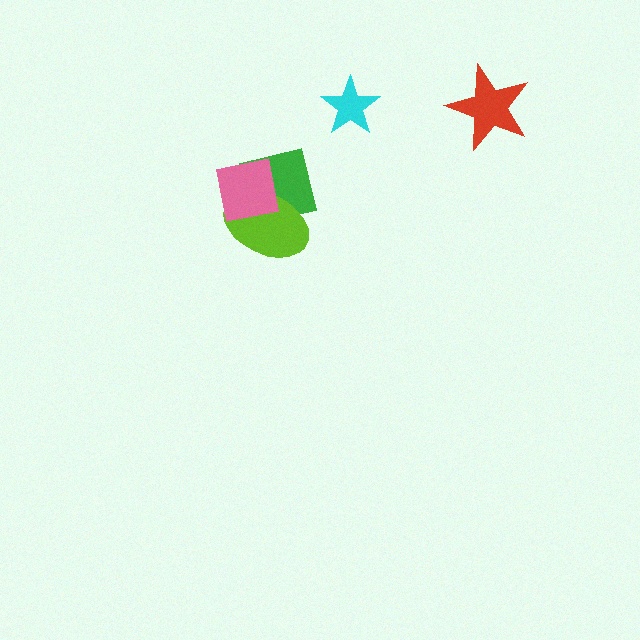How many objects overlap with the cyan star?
0 objects overlap with the cyan star.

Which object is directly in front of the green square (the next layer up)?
The lime ellipse is directly in front of the green square.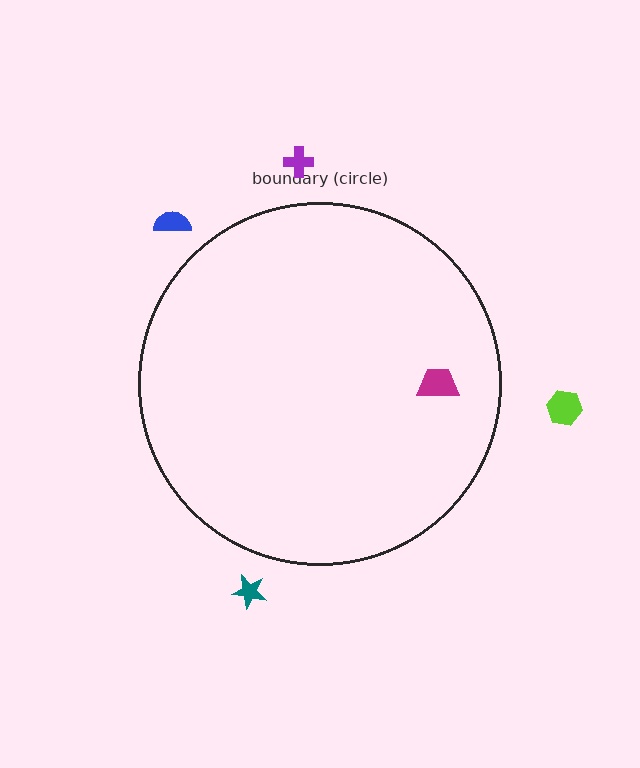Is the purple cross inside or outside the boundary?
Outside.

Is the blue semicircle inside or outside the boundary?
Outside.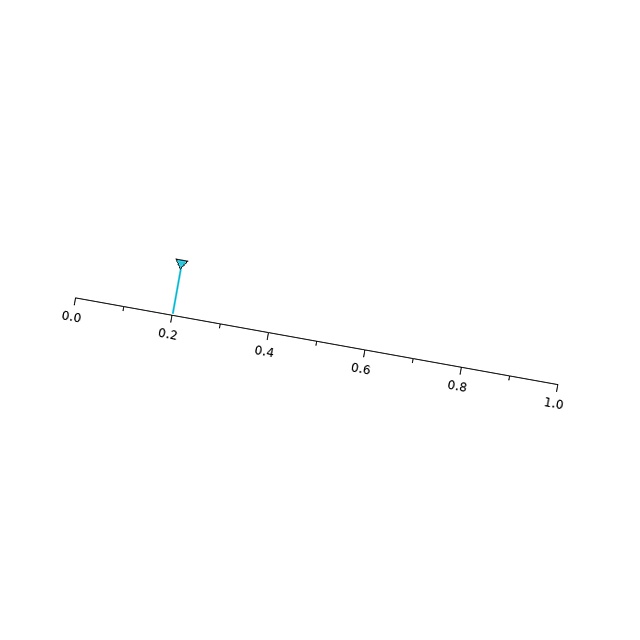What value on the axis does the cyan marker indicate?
The marker indicates approximately 0.2.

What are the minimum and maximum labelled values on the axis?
The axis runs from 0.0 to 1.0.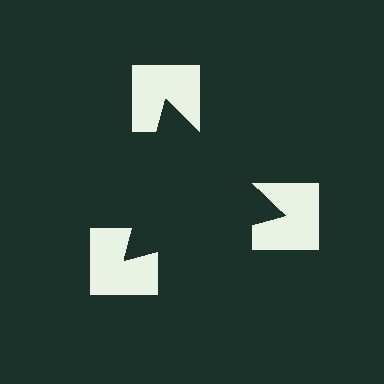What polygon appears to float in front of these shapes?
An illusory triangle — its edges are inferred from the aligned wedge cuts in the notched squares, not physically drawn.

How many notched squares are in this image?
There are 3 — one at each vertex of the illusory triangle.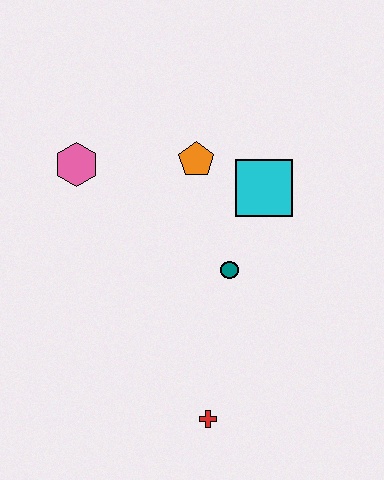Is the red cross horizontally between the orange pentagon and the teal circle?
Yes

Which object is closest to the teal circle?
The cyan square is closest to the teal circle.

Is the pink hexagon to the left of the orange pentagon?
Yes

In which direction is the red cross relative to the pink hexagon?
The red cross is below the pink hexagon.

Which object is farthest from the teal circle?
The pink hexagon is farthest from the teal circle.